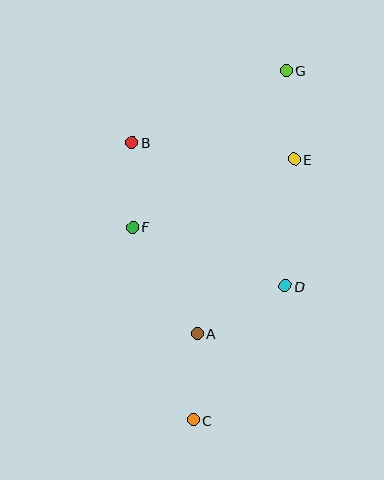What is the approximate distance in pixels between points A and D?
The distance between A and D is approximately 100 pixels.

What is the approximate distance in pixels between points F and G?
The distance between F and G is approximately 219 pixels.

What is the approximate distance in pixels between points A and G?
The distance between A and G is approximately 277 pixels.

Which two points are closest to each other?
Points B and F are closest to each other.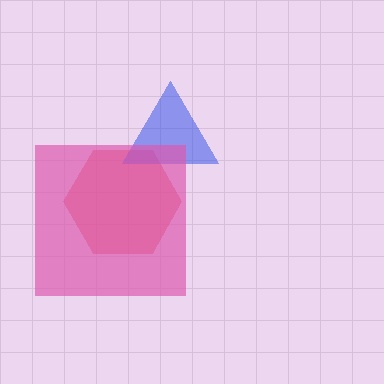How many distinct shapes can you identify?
There are 3 distinct shapes: a red hexagon, a blue triangle, a pink square.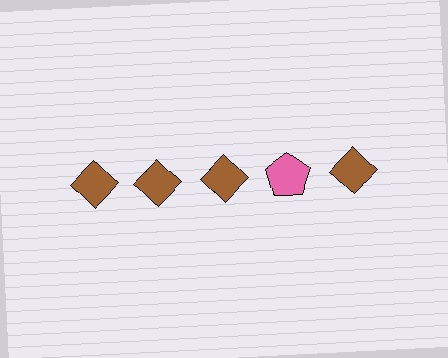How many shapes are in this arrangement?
There are 5 shapes arranged in a grid pattern.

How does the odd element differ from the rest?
It differs in both color (pink instead of brown) and shape (pentagon instead of diamond).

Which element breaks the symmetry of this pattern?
The pink pentagon in the top row, second from right column breaks the symmetry. All other shapes are brown diamonds.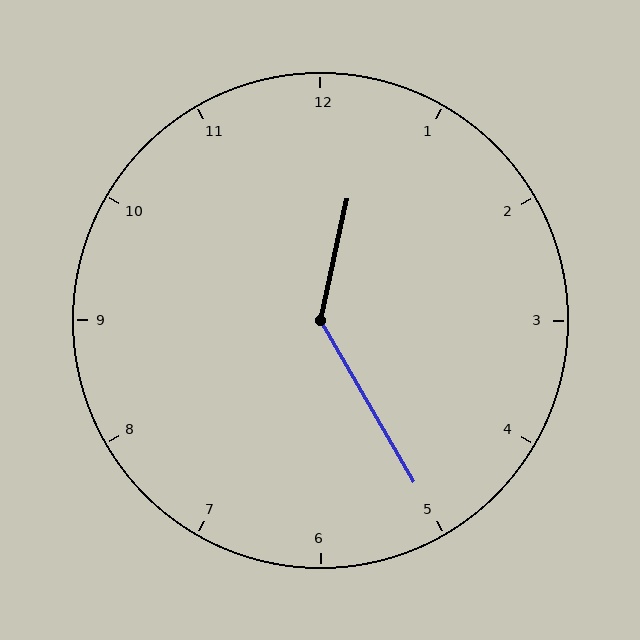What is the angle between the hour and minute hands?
Approximately 138 degrees.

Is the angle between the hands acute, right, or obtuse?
It is obtuse.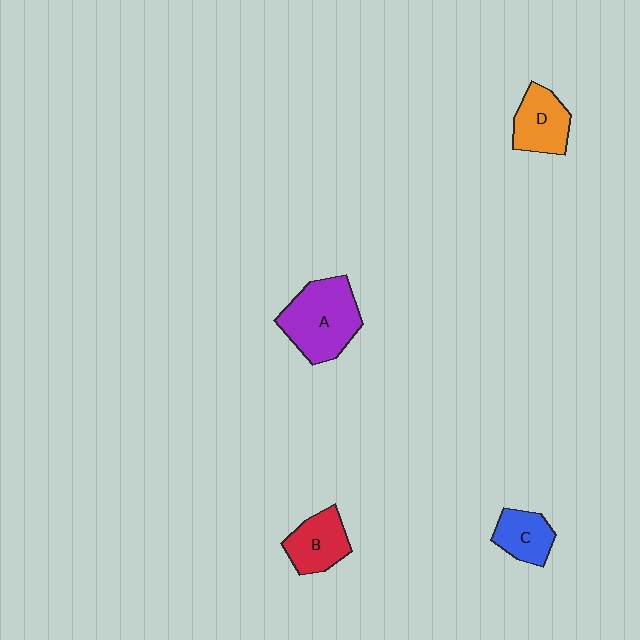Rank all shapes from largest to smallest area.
From largest to smallest: A (purple), D (orange), B (red), C (blue).